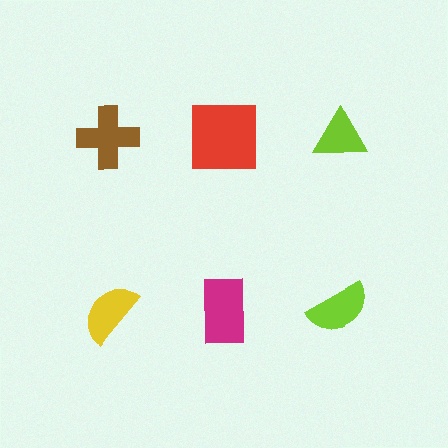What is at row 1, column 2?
A red square.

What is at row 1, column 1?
A brown cross.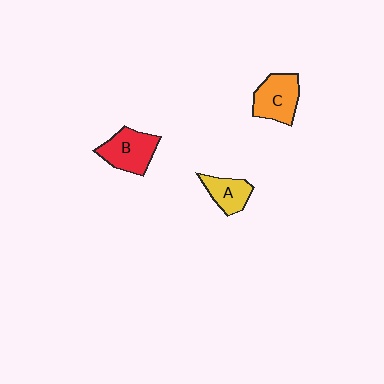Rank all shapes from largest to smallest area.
From largest to smallest: B (red), C (orange), A (yellow).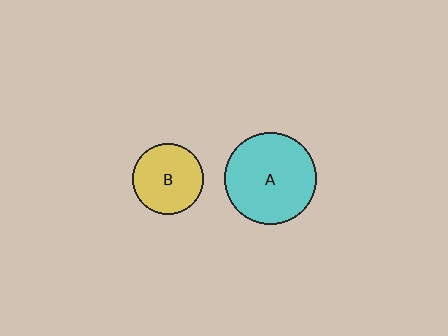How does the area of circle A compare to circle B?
Approximately 1.7 times.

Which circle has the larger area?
Circle A (cyan).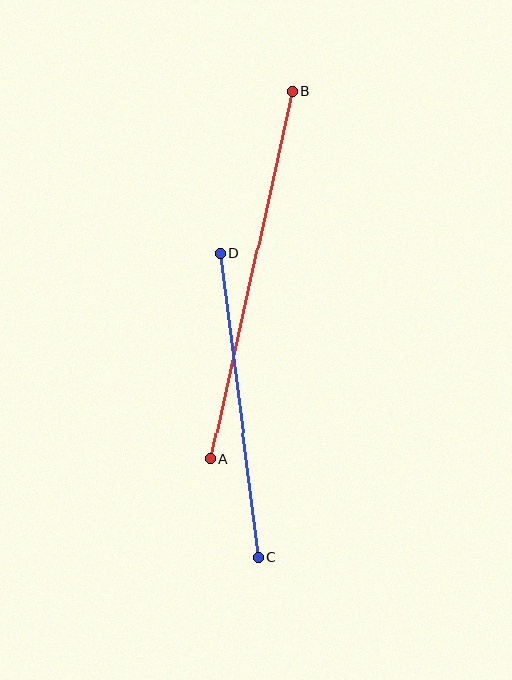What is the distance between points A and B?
The distance is approximately 376 pixels.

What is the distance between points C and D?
The distance is approximately 306 pixels.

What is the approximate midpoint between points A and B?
The midpoint is at approximately (252, 275) pixels.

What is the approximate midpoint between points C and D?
The midpoint is at approximately (240, 405) pixels.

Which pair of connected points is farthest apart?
Points A and B are farthest apart.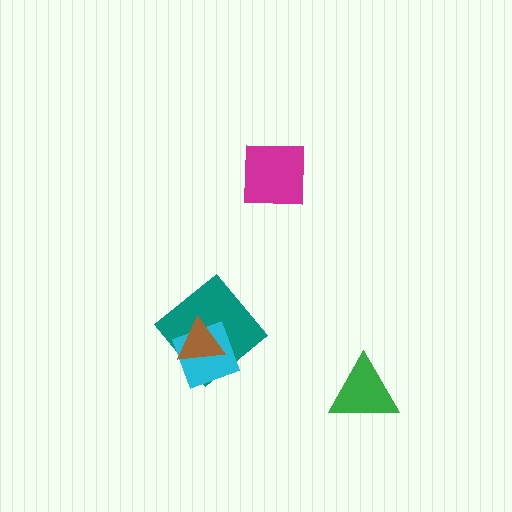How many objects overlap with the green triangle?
0 objects overlap with the green triangle.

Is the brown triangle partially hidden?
No, no other shape covers it.